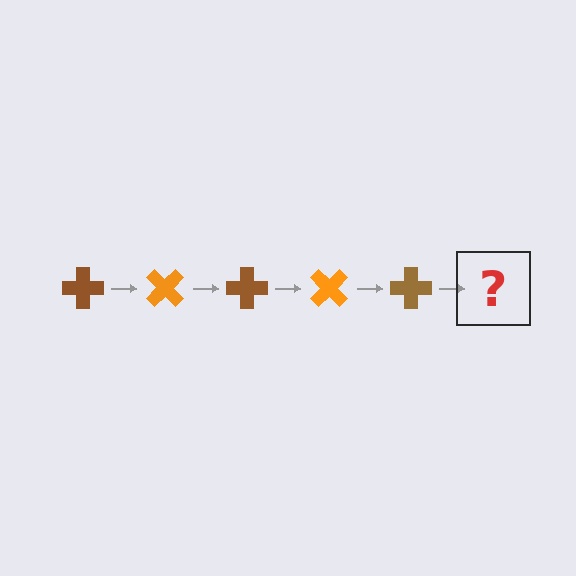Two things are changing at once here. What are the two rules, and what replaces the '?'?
The two rules are that it rotates 45 degrees each step and the color cycles through brown and orange. The '?' should be an orange cross, rotated 225 degrees from the start.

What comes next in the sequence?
The next element should be an orange cross, rotated 225 degrees from the start.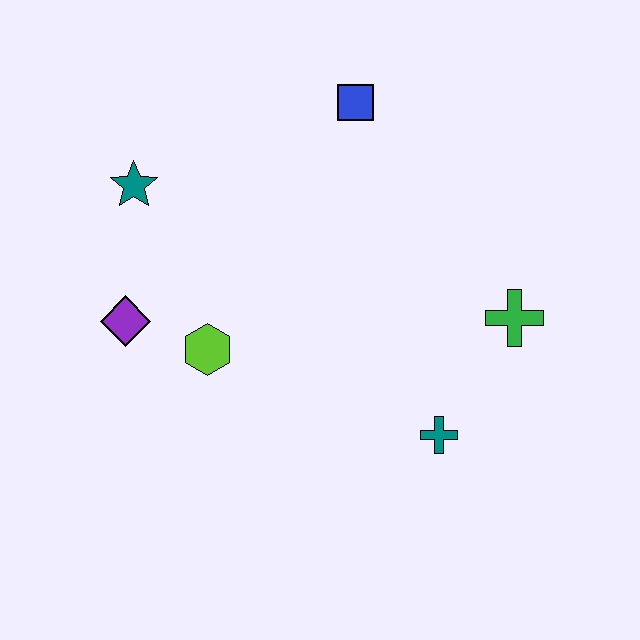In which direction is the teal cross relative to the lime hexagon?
The teal cross is to the right of the lime hexagon.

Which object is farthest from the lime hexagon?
The green cross is farthest from the lime hexagon.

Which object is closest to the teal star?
The purple diamond is closest to the teal star.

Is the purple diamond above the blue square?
No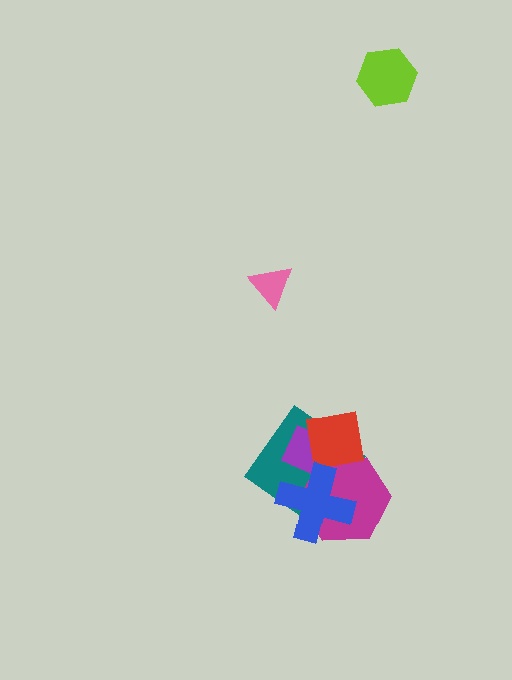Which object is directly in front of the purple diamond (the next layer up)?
The magenta hexagon is directly in front of the purple diamond.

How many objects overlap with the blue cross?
4 objects overlap with the blue cross.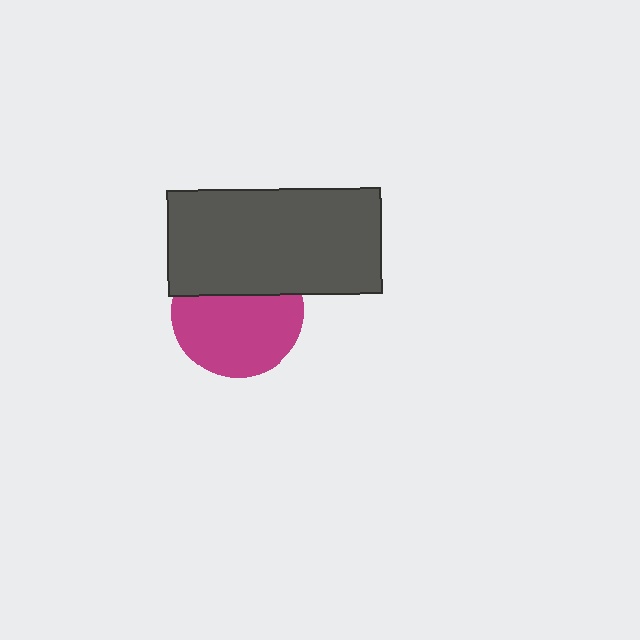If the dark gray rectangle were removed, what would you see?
You would see the complete magenta circle.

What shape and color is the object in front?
The object in front is a dark gray rectangle.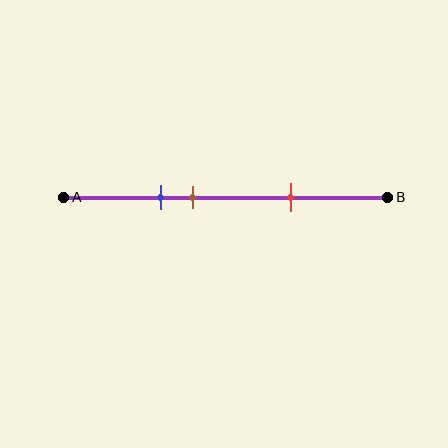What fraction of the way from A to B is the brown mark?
The brown mark is approximately 40% (0.4) of the way from A to B.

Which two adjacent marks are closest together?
The blue and brown marks are the closest adjacent pair.